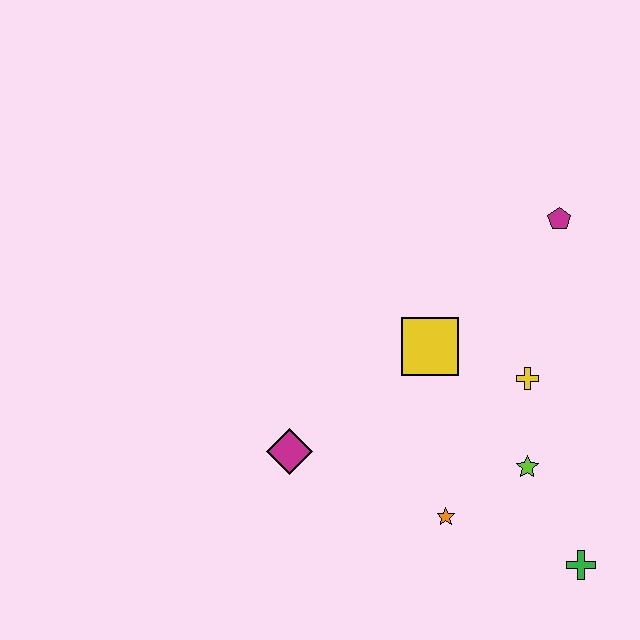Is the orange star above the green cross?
Yes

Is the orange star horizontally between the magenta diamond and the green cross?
Yes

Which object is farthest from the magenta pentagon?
The magenta diamond is farthest from the magenta pentagon.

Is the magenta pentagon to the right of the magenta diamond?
Yes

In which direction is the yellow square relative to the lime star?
The yellow square is above the lime star.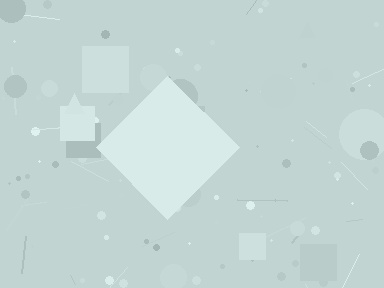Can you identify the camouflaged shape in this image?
The camouflaged shape is a diamond.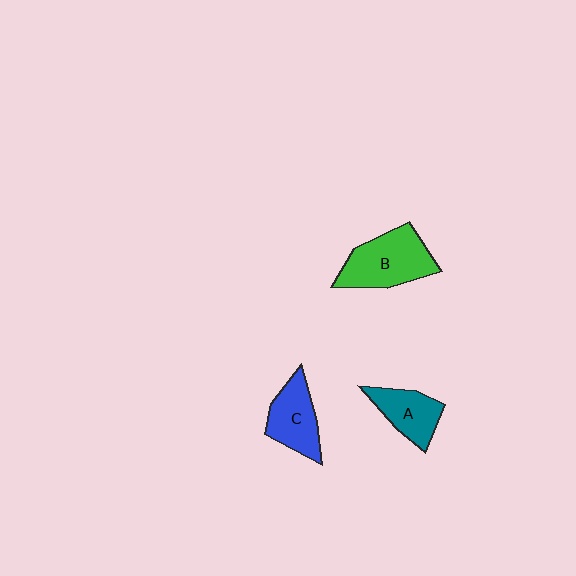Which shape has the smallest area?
Shape A (teal).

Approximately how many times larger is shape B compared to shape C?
Approximately 1.4 times.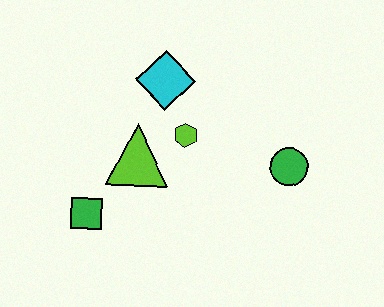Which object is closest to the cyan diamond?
The lime hexagon is closest to the cyan diamond.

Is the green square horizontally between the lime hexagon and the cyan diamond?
No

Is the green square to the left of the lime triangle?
Yes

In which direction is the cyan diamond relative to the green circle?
The cyan diamond is to the left of the green circle.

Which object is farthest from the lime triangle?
The green circle is farthest from the lime triangle.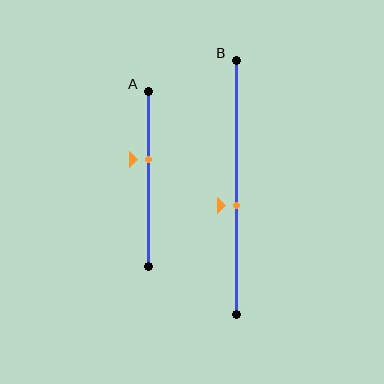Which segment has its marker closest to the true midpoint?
Segment B has its marker closest to the true midpoint.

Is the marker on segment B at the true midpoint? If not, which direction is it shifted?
No, the marker on segment B is shifted downward by about 7% of the segment length.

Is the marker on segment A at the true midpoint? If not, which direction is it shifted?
No, the marker on segment A is shifted upward by about 11% of the segment length.